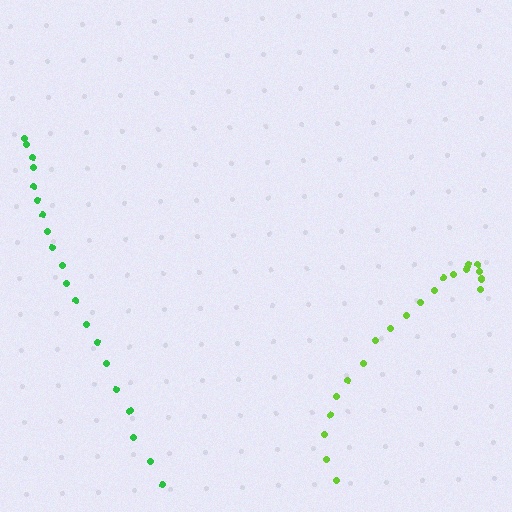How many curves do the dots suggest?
There are 2 distinct paths.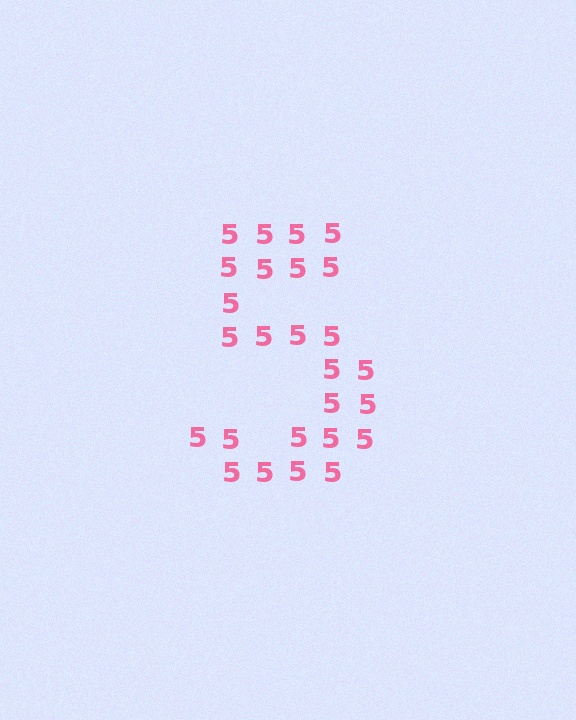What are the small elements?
The small elements are digit 5's.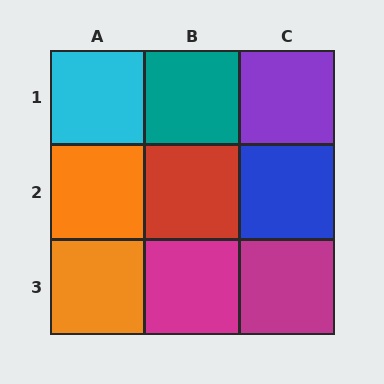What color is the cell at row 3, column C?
Magenta.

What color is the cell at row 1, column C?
Purple.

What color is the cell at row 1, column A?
Cyan.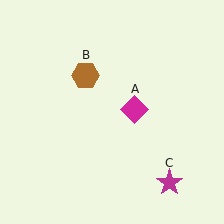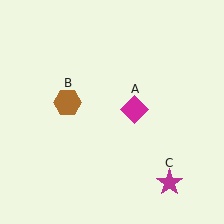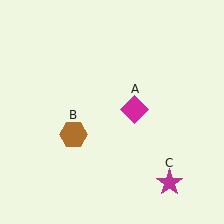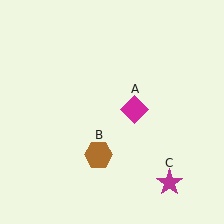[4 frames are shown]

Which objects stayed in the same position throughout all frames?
Magenta diamond (object A) and magenta star (object C) remained stationary.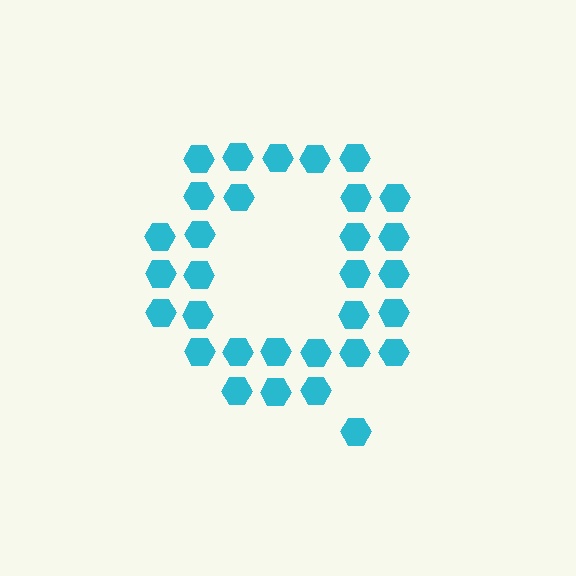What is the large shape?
The large shape is the letter Q.